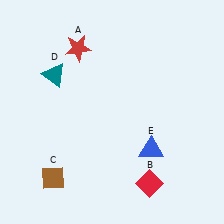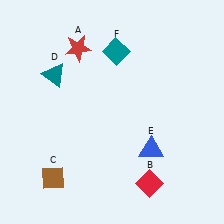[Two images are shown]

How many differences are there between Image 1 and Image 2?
There is 1 difference between the two images.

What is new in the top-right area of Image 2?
A teal diamond (F) was added in the top-right area of Image 2.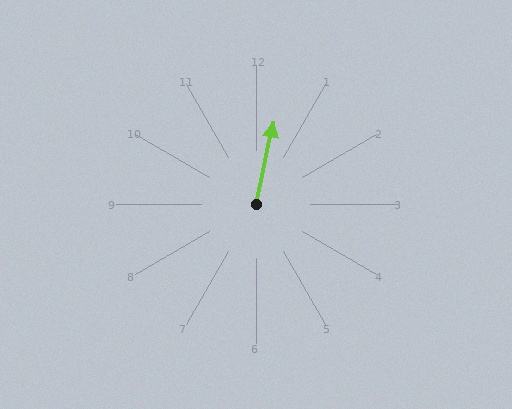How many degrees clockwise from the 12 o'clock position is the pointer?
Approximately 12 degrees.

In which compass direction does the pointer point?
North.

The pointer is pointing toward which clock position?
Roughly 12 o'clock.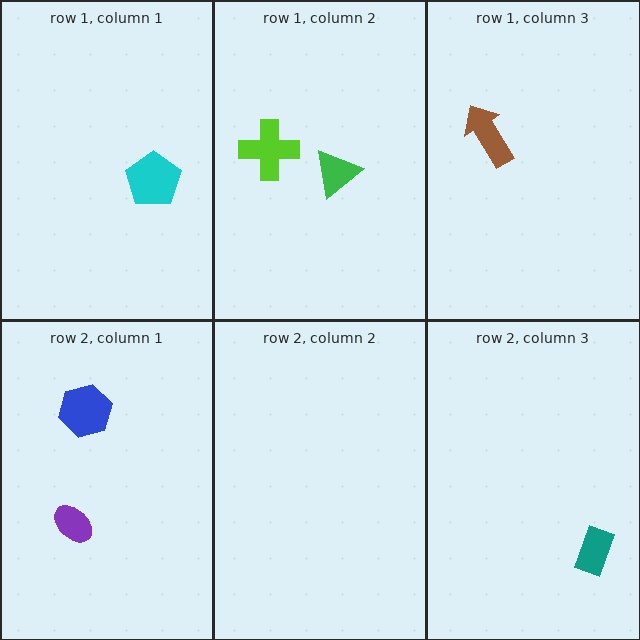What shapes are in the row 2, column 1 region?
The blue hexagon, the purple ellipse.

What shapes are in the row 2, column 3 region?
The teal rectangle.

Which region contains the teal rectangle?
The row 2, column 3 region.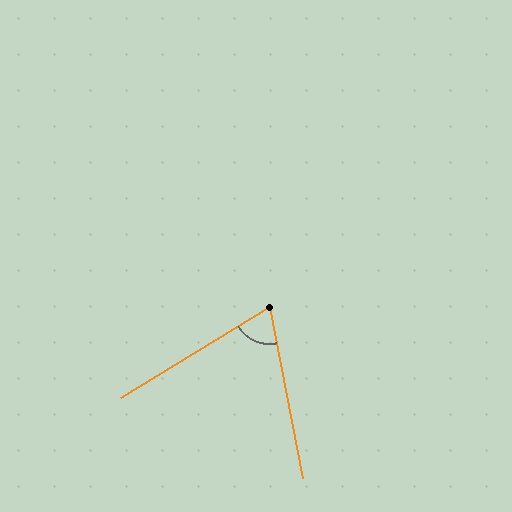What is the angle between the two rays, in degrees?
Approximately 70 degrees.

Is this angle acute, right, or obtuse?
It is acute.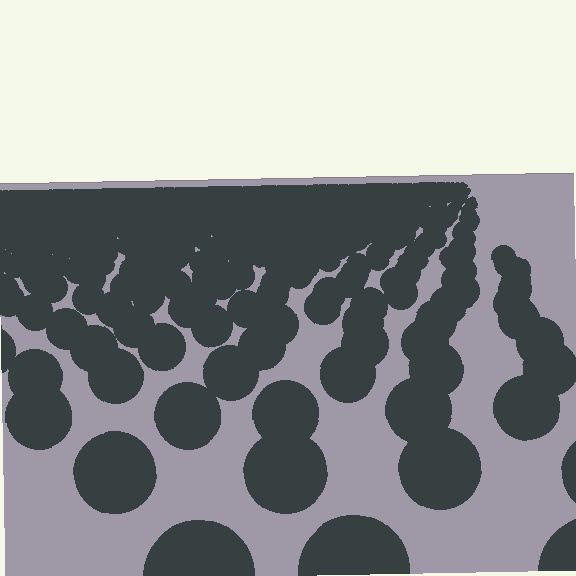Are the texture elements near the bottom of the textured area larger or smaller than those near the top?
Larger. Near the bottom, elements are closer to the viewer and appear at a bigger on-screen size.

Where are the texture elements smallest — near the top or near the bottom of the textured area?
Near the top.